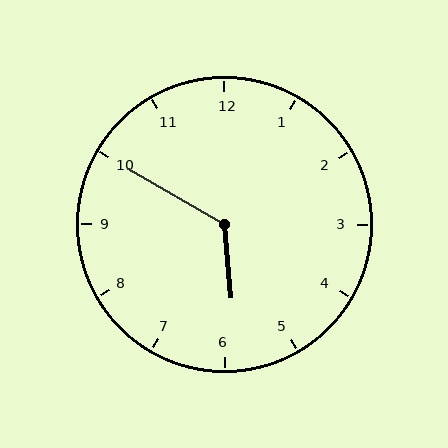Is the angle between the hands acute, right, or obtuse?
It is obtuse.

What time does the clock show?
5:50.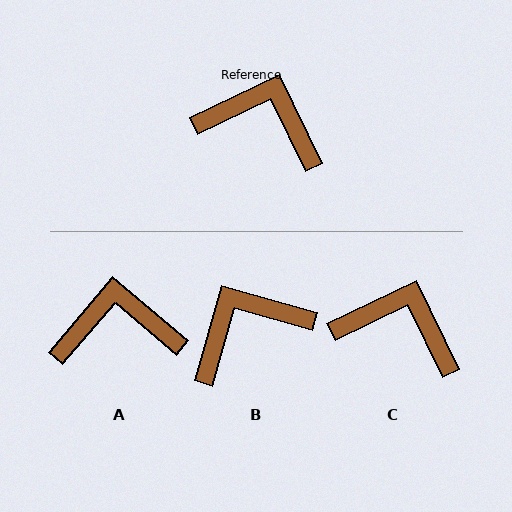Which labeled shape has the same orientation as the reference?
C.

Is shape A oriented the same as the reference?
No, it is off by about 24 degrees.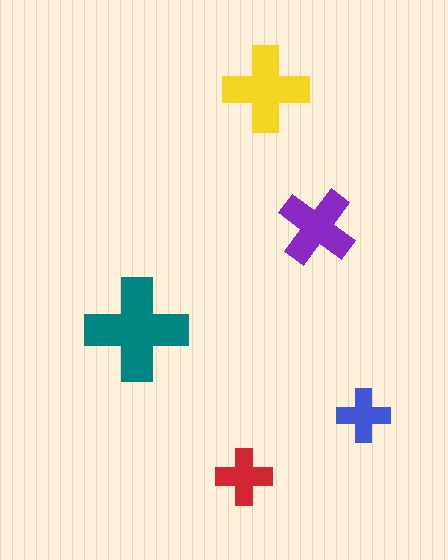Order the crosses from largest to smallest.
the teal one, the yellow one, the purple one, the red one, the blue one.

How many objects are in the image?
There are 5 objects in the image.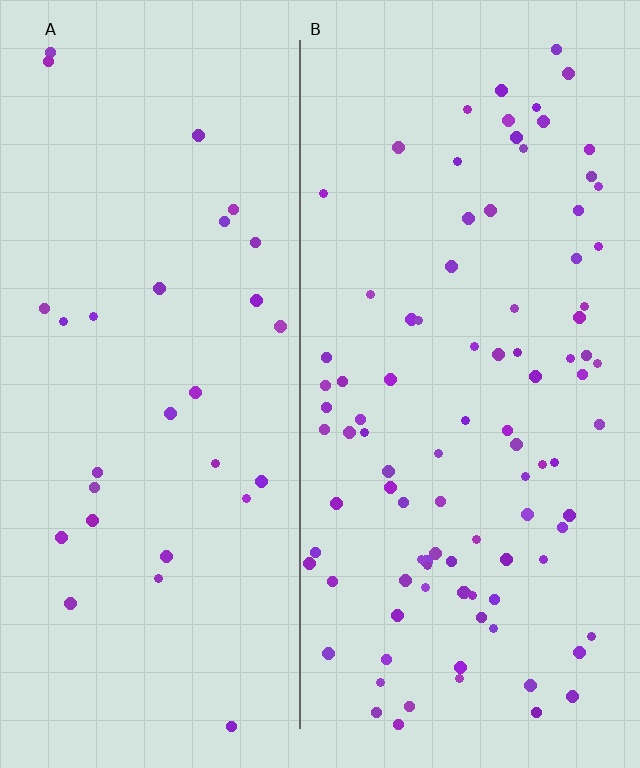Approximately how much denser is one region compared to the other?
Approximately 3.2× — region B over region A.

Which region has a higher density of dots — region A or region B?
B (the right).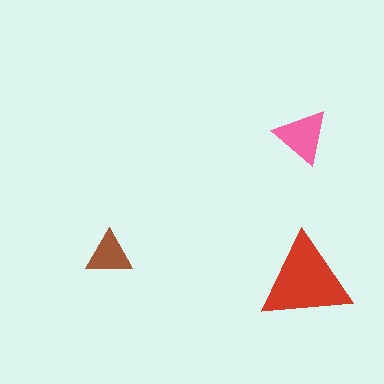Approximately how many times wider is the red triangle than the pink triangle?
About 1.5 times wider.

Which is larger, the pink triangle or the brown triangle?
The pink one.